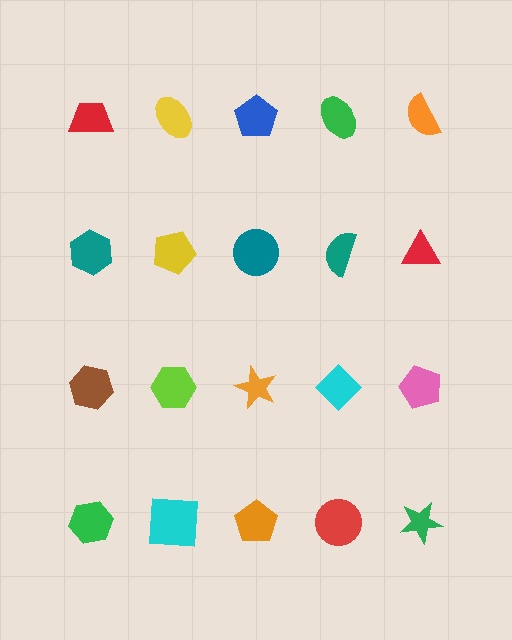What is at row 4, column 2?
A cyan square.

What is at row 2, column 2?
A yellow pentagon.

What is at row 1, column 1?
A red trapezoid.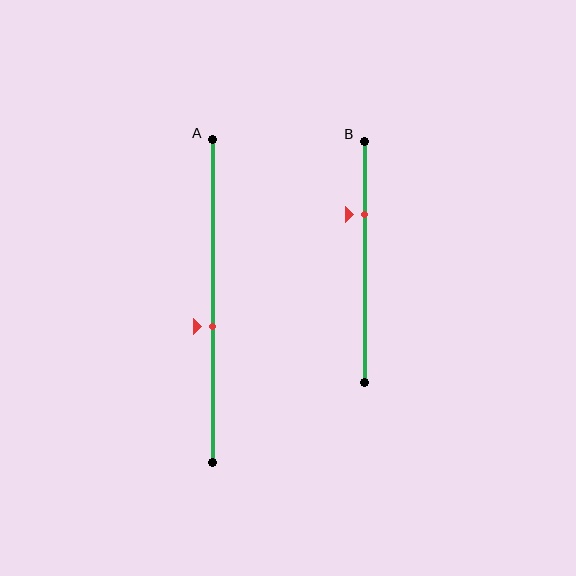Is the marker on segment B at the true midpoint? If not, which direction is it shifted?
No, the marker on segment B is shifted upward by about 20% of the segment length.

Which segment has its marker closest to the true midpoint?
Segment A has its marker closest to the true midpoint.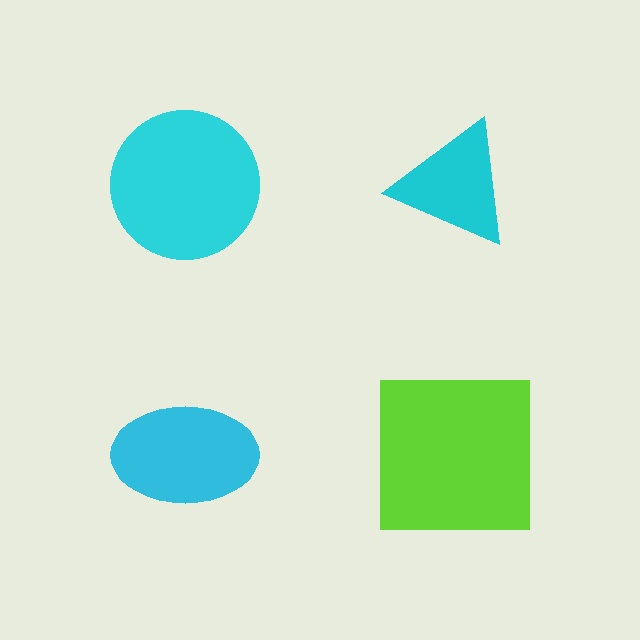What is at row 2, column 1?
A cyan ellipse.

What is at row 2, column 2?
A lime square.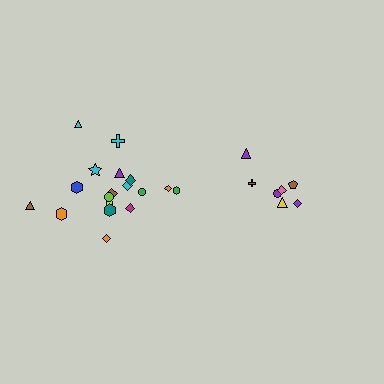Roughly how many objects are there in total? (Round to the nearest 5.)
Roughly 25 objects in total.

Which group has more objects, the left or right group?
The left group.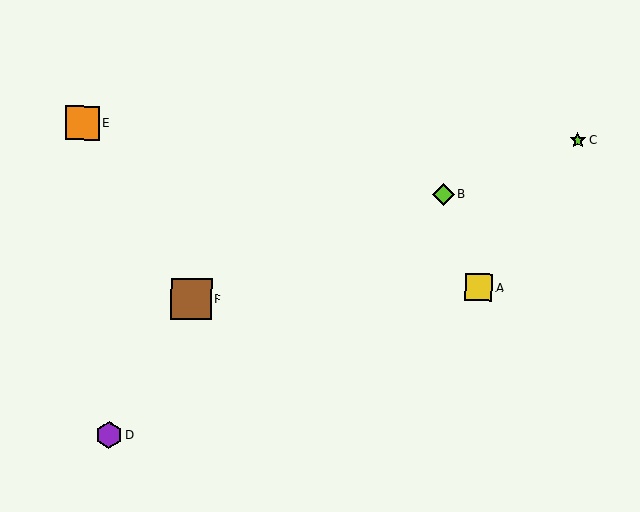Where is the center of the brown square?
The center of the brown square is at (191, 299).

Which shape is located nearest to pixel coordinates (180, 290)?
The brown square (labeled F) at (191, 299) is nearest to that location.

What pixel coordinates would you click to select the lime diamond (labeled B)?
Click at (443, 194) to select the lime diamond B.